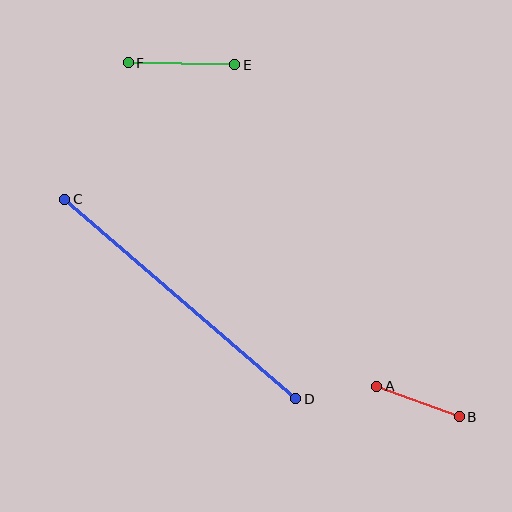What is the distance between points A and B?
The distance is approximately 88 pixels.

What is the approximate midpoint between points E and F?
The midpoint is at approximately (182, 64) pixels.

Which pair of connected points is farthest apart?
Points C and D are farthest apart.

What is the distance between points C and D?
The distance is approximately 305 pixels.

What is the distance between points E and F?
The distance is approximately 107 pixels.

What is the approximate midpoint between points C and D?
The midpoint is at approximately (180, 299) pixels.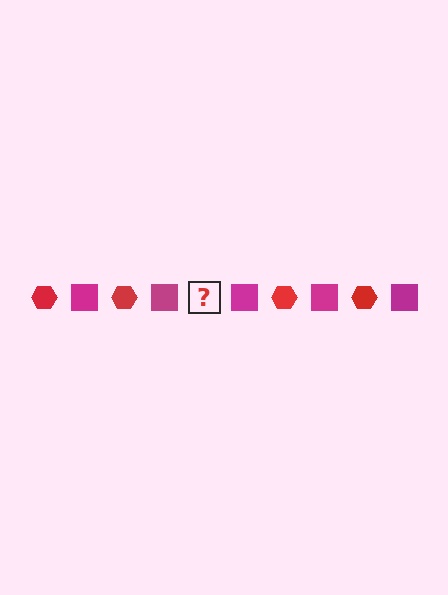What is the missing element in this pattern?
The missing element is a red hexagon.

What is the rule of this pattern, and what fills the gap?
The rule is that the pattern alternates between red hexagon and magenta square. The gap should be filled with a red hexagon.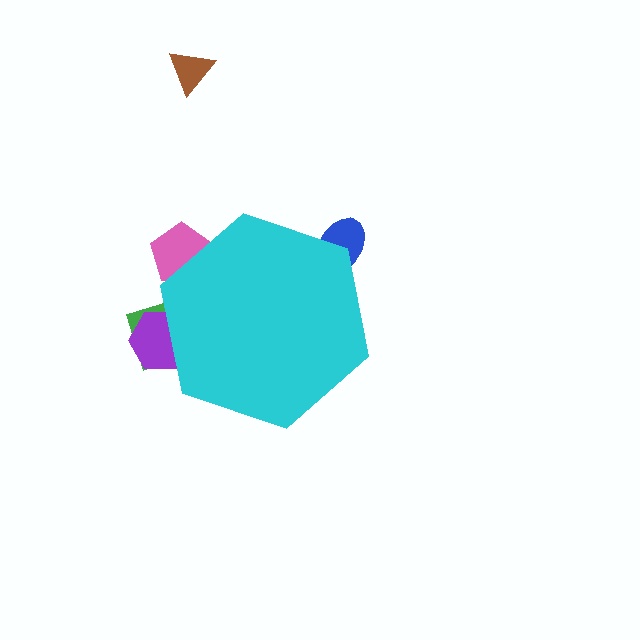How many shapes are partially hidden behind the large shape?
4 shapes are partially hidden.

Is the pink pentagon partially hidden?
Yes, the pink pentagon is partially hidden behind the cyan hexagon.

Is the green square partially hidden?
Yes, the green square is partially hidden behind the cyan hexagon.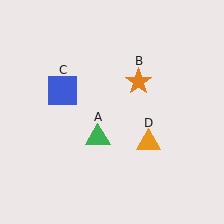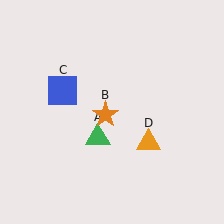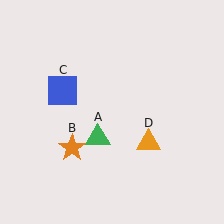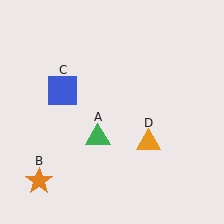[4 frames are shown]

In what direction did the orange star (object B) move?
The orange star (object B) moved down and to the left.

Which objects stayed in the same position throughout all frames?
Green triangle (object A) and blue square (object C) and orange triangle (object D) remained stationary.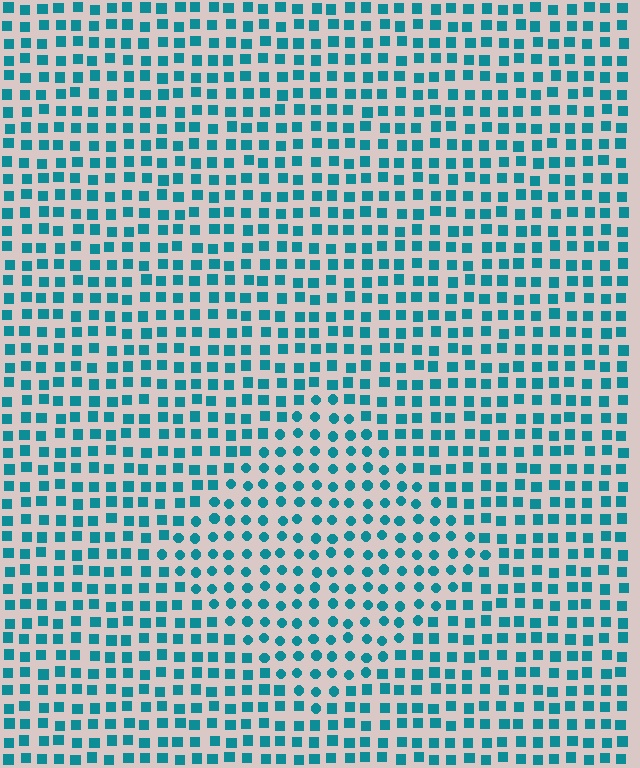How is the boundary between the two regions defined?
The boundary is defined by a change in element shape: circles inside vs. squares outside. All elements share the same color and spacing.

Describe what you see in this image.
The image is filled with small teal elements arranged in a uniform grid. A diamond-shaped region contains circles, while the surrounding area contains squares. The boundary is defined purely by the change in element shape.